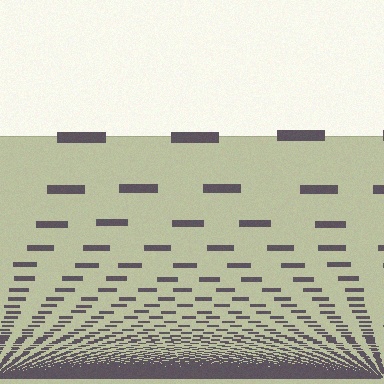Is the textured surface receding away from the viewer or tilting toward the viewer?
The surface appears to tilt toward the viewer. Texture elements get larger and sparser toward the top.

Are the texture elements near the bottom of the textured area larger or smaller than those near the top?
Smaller. The gradient is inverted — elements near the bottom are smaller and denser.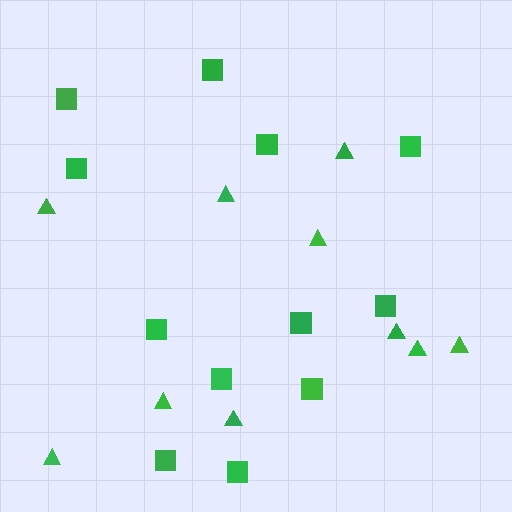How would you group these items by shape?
There are 2 groups: one group of triangles (10) and one group of squares (12).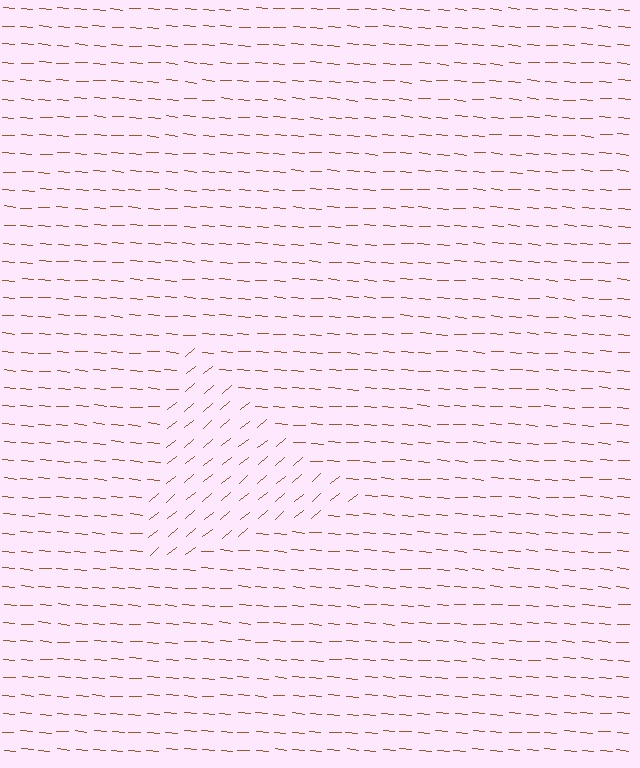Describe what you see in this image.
The image is filled with small brown line segments. A triangle region in the image has lines oriented differently from the surrounding lines, creating a visible texture boundary.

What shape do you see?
I see a triangle.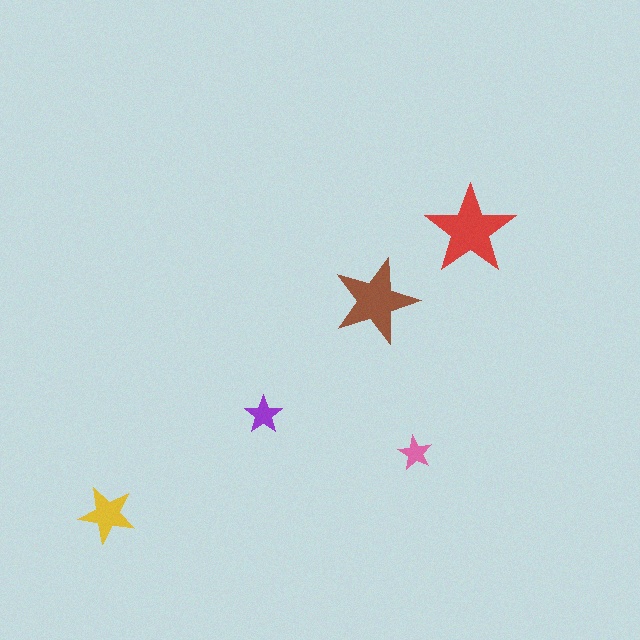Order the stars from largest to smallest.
the red one, the brown one, the yellow one, the purple one, the pink one.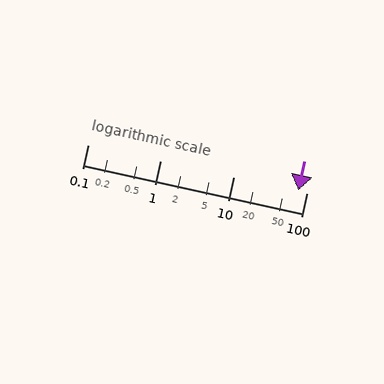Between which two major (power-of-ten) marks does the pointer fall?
The pointer is between 10 and 100.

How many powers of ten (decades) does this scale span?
The scale spans 3 decades, from 0.1 to 100.